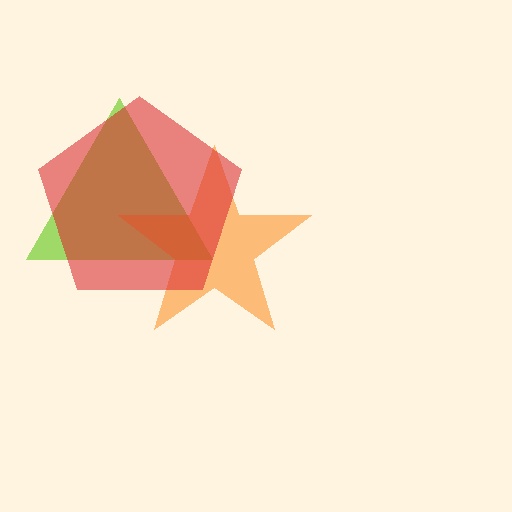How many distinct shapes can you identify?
There are 3 distinct shapes: a lime triangle, an orange star, a red pentagon.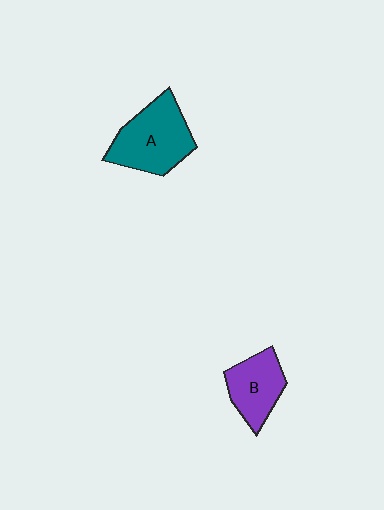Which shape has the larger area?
Shape A (teal).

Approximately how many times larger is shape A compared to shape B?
Approximately 1.4 times.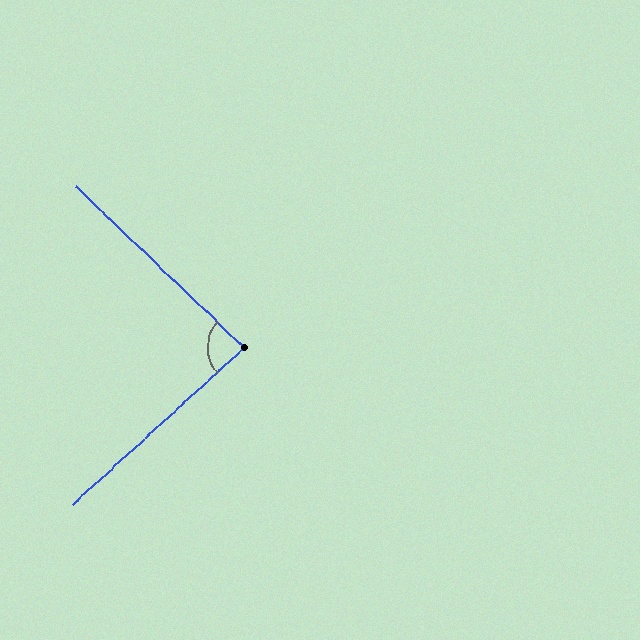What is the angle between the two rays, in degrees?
Approximately 86 degrees.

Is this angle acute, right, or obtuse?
It is approximately a right angle.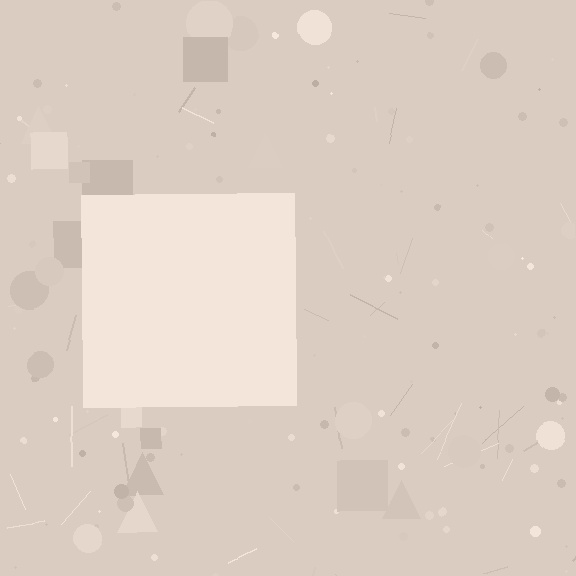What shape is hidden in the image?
A square is hidden in the image.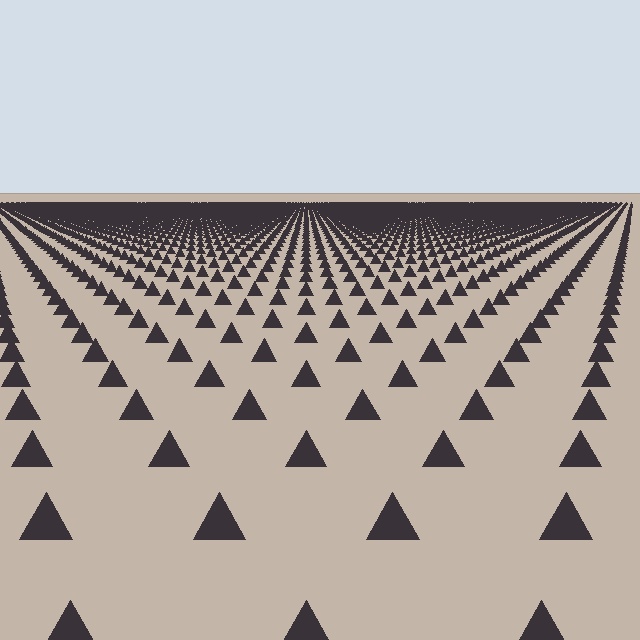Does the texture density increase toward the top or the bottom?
Density increases toward the top.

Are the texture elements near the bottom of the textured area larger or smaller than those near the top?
Larger. Near the bottom, elements are closer to the viewer and appear at a bigger on-screen size.